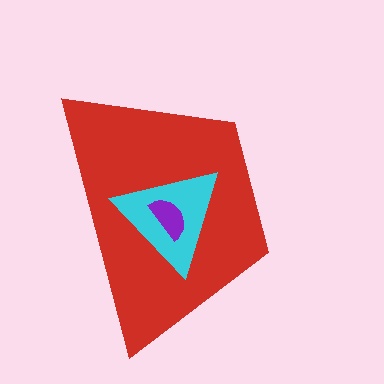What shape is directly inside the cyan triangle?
The purple semicircle.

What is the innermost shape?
The purple semicircle.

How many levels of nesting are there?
3.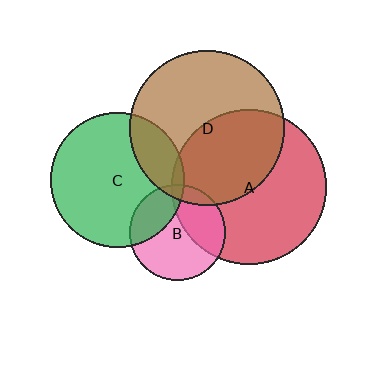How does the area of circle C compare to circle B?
Approximately 2.0 times.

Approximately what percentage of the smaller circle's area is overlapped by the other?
Approximately 5%.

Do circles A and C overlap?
Yes.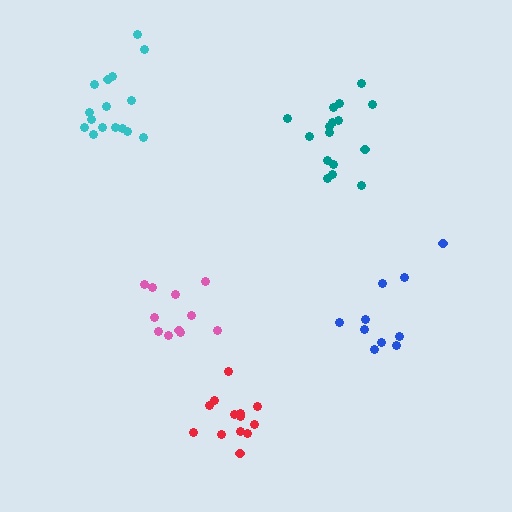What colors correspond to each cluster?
The clusters are colored: teal, blue, red, cyan, pink.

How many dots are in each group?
Group 1: 16 dots, Group 2: 10 dots, Group 3: 13 dots, Group 4: 16 dots, Group 5: 11 dots (66 total).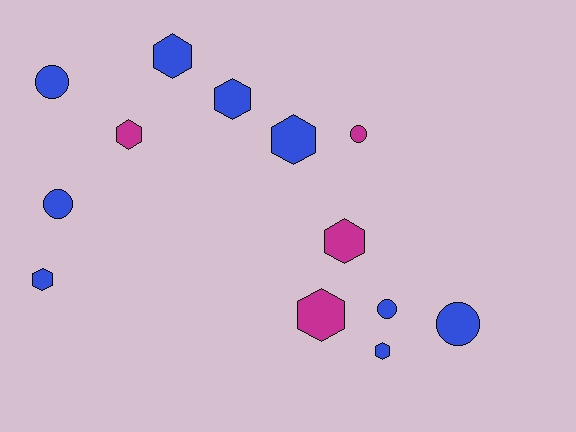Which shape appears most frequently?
Hexagon, with 8 objects.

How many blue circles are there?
There are 4 blue circles.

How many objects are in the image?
There are 13 objects.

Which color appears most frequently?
Blue, with 9 objects.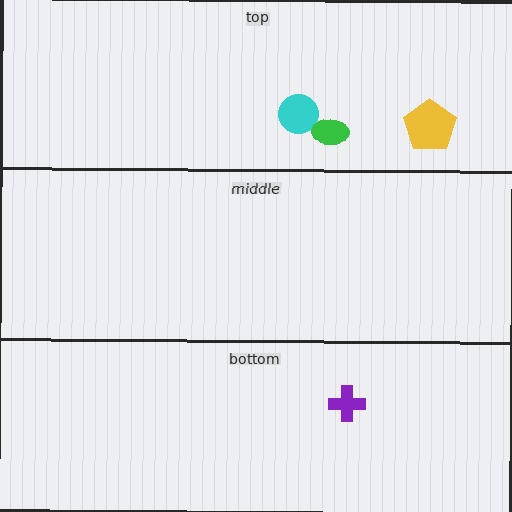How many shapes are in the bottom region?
1.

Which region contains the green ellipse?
The top region.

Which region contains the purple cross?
The bottom region.